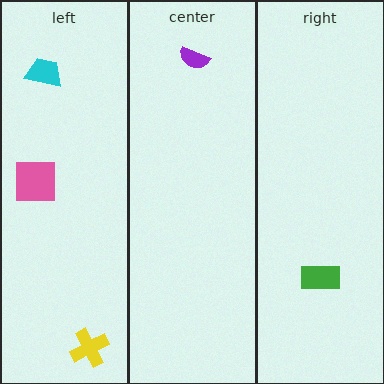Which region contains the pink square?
The left region.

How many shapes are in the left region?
3.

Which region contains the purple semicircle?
The center region.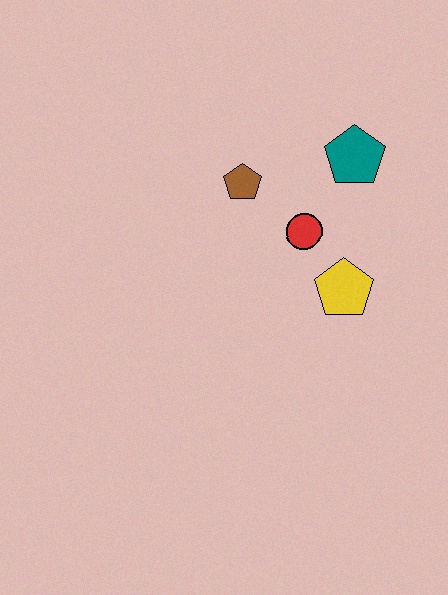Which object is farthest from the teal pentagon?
The yellow pentagon is farthest from the teal pentagon.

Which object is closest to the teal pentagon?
The red circle is closest to the teal pentagon.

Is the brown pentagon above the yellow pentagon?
Yes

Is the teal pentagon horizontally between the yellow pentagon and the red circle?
No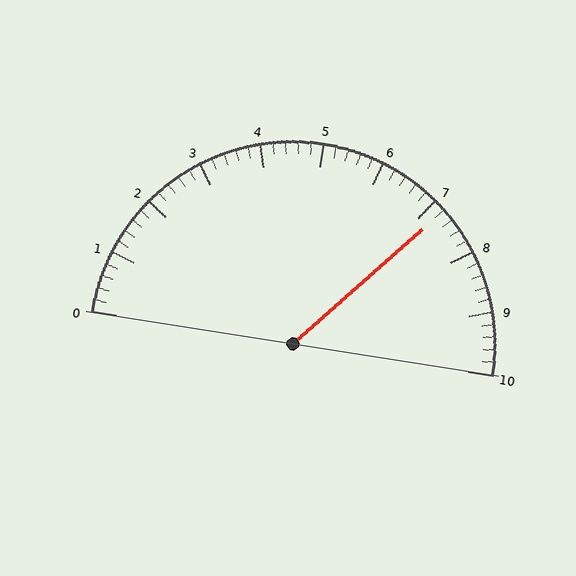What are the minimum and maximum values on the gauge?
The gauge ranges from 0 to 10.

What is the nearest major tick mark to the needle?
The nearest major tick mark is 7.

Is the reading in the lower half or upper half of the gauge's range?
The reading is in the upper half of the range (0 to 10).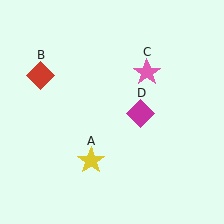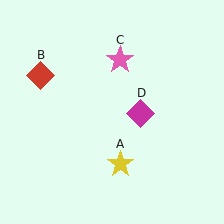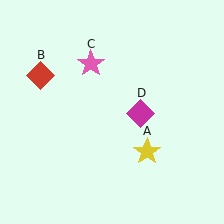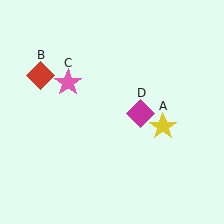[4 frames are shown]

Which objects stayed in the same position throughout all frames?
Red diamond (object B) and magenta diamond (object D) remained stationary.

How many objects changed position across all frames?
2 objects changed position: yellow star (object A), pink star (object C).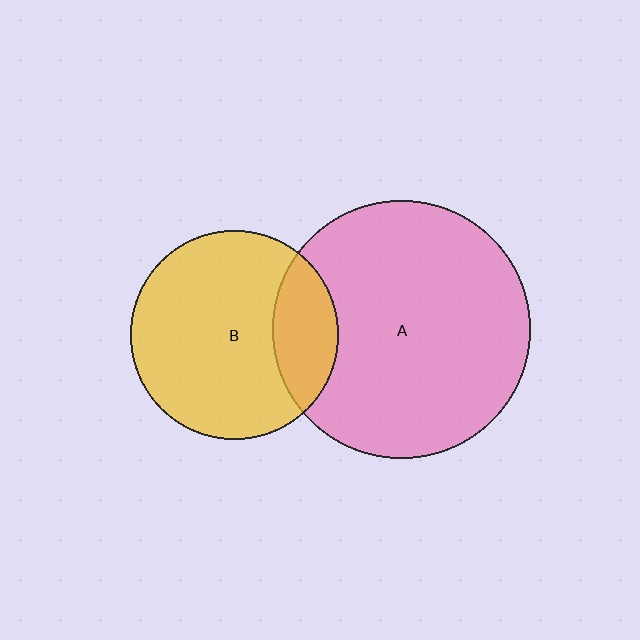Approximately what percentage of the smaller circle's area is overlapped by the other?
Approximately 20%.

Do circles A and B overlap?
Yes.